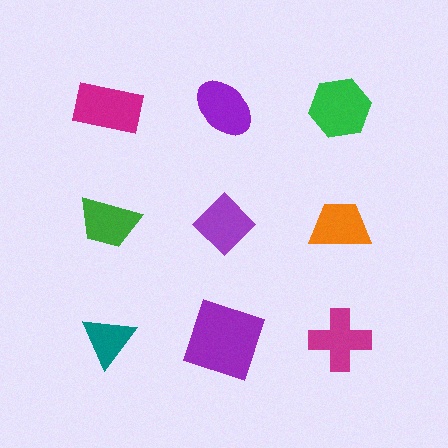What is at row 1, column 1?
A magenta rectangle.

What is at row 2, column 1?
A green trapezoid.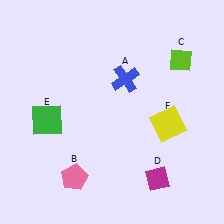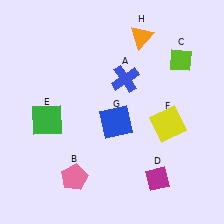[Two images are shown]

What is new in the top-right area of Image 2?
An orange triangle (H) was added in the top-right area of Image 2.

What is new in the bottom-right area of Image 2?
A blue square (G) was added in the bottom-right area of Image 2.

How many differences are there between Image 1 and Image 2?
There are 2 differences between the two images.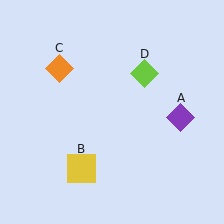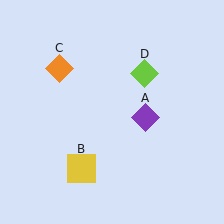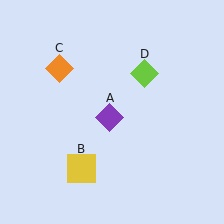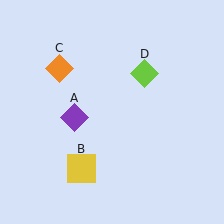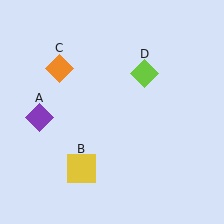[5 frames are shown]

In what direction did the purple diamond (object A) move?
The purple diamond (object A) moved left.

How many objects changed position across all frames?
1 object changed position: purple diamond (object A).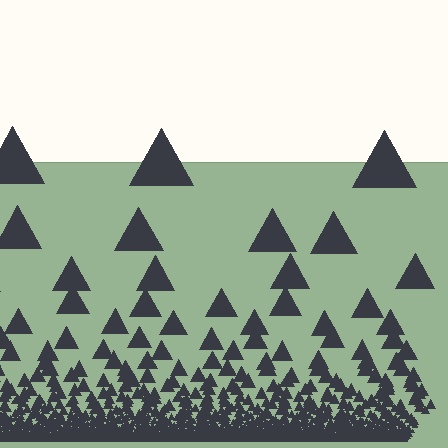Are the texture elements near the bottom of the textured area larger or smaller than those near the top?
Smaller. The gradient is inverted — elements near the bottom are smaller and denser.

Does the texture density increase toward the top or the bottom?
Density increases toward the bottom.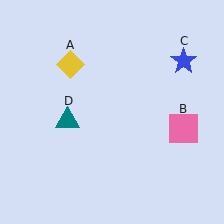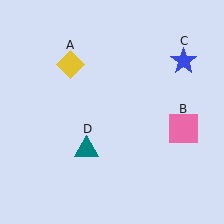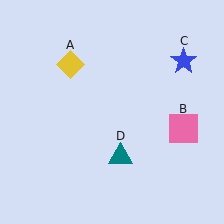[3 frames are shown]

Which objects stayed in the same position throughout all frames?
Yellow diamond (object A) and pink square (object B) and blue star (object C) remained stationary.